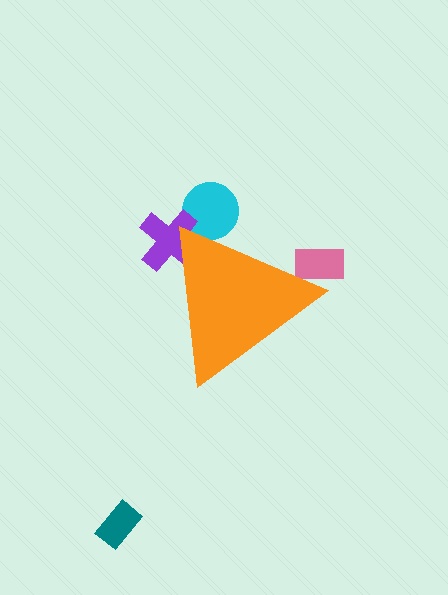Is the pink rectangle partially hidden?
Yes, the pink rectangle is partially hidden behind the orange triangle.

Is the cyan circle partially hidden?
Yes, the cyan circle is partially hidden behind the orange triangle.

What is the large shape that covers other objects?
An orange triangle.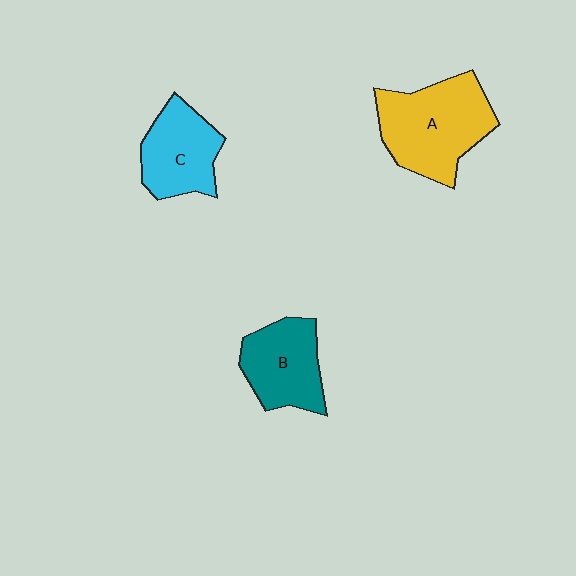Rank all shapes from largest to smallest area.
From largest to smallest: A (yellow), B (teal), C (cyan).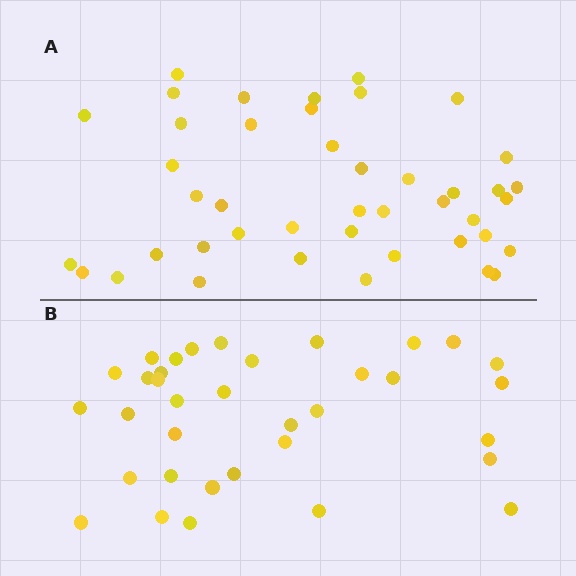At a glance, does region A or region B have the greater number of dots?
Region A (the top region) has more dots.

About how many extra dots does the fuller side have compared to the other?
Region A has roughly 8 or so more dots than region B.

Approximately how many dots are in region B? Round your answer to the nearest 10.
About 40 dots. (The exact count is 35, which rounds to 40.)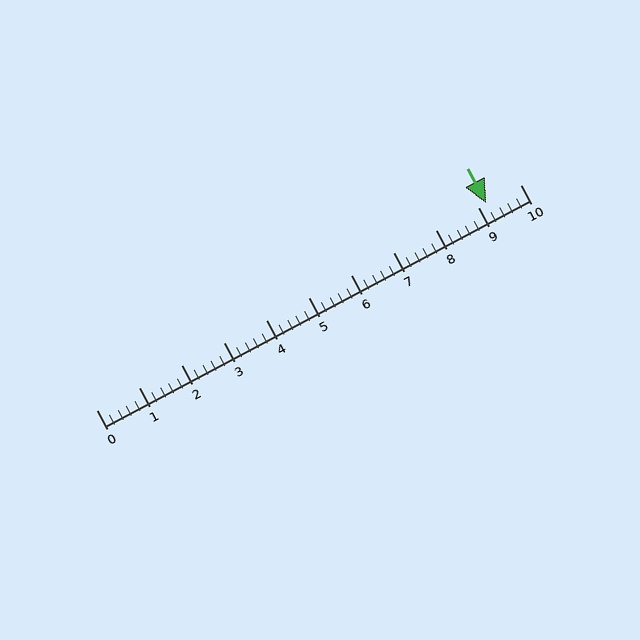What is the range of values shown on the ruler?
The ruler shows values from 0 to 10.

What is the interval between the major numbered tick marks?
The major tick marks are spaced 1 units apart.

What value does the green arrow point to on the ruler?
The green arrow points to approximately 9.2.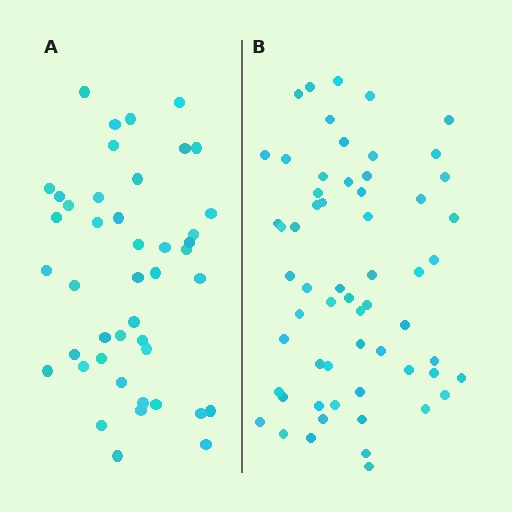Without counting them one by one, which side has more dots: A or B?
Region B (the right region) has more dots.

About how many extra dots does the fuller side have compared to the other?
Region B has approximately 15 more dots than region A.